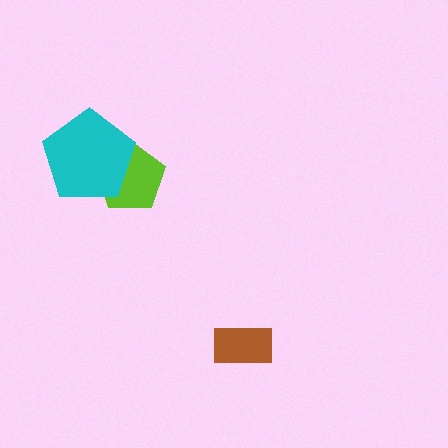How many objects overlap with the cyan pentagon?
1 object overlaps with the cyan pentagon.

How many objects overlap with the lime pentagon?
1 object overlaps with the lime pentagon.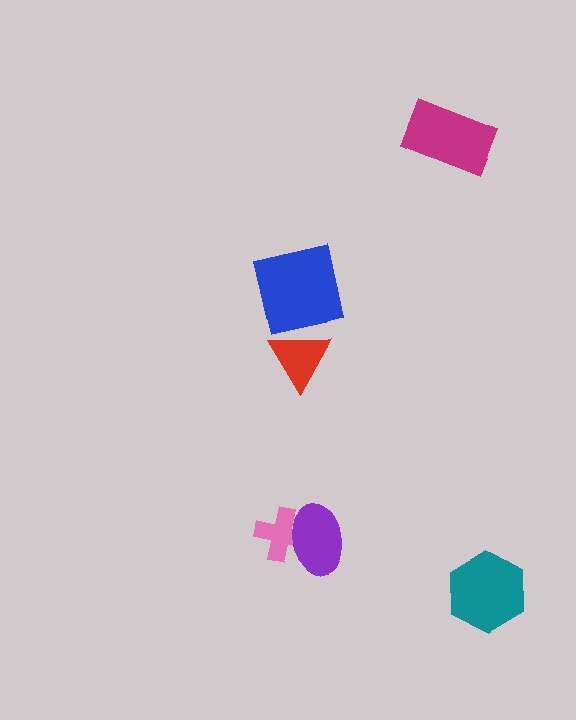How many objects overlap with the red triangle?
0 objects overlap with the red triangle.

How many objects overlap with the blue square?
0 objects overlap with the blue square.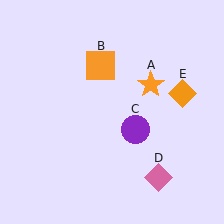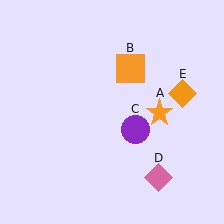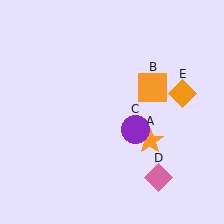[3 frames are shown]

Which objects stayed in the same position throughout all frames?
Purple circle (object C) and pink diamond (object D) and orange diamond (object E) remained stationary.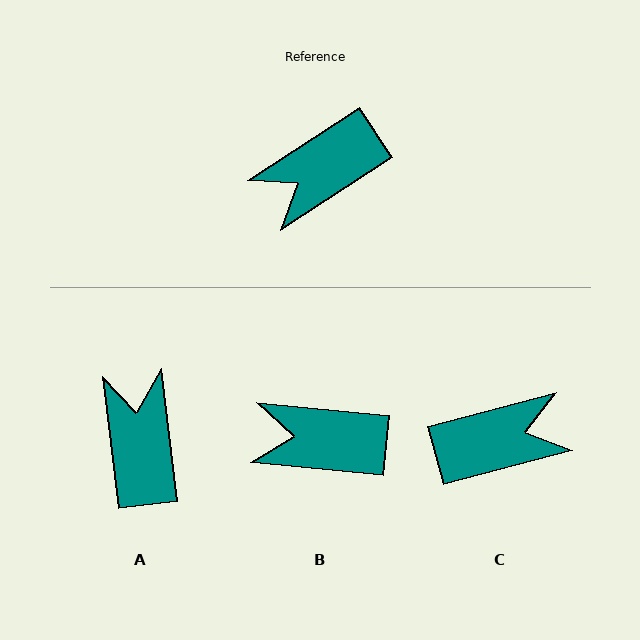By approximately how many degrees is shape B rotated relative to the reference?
Approximately 39 degrees clockwise.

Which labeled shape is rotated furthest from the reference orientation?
C, about 161 degrees away.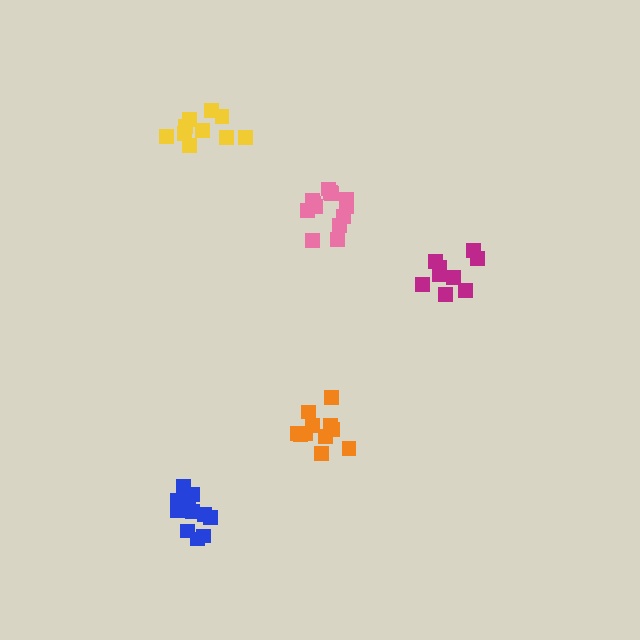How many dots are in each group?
Group 1: 10 dots, Group 2: 9 dots, Group 3: 12 dots, Group 4: 13 dots, Group 5: 11 dots (55 total).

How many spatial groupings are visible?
There are 5 spatial groupings.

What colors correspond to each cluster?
The clusters are colored: yellow, magenta, blue, pink, orange.